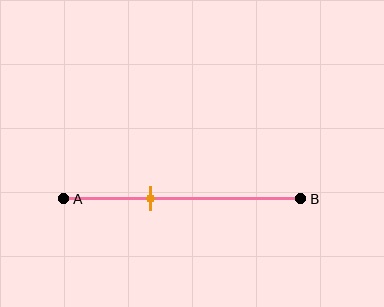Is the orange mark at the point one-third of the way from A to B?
No, the mark is at about 35% from A, not at the 33% one-third point.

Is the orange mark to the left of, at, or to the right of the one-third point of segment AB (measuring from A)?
The orange mark is to the right of the one-third point of segment AB.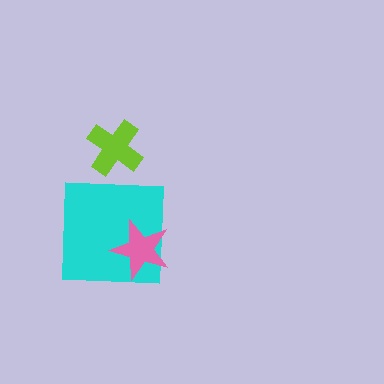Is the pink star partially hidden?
No, no other shape covers it.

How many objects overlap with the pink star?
1 object overlaps with the pink star.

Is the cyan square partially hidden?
Yes, it is partially covered by another shape.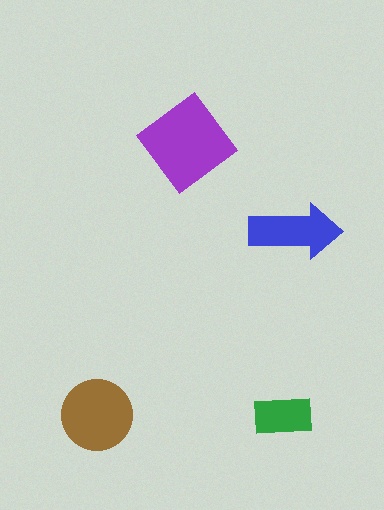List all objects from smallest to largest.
The green rectangle, the blue arrow, the brown circle, the purple diamond.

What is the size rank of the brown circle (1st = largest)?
2nd.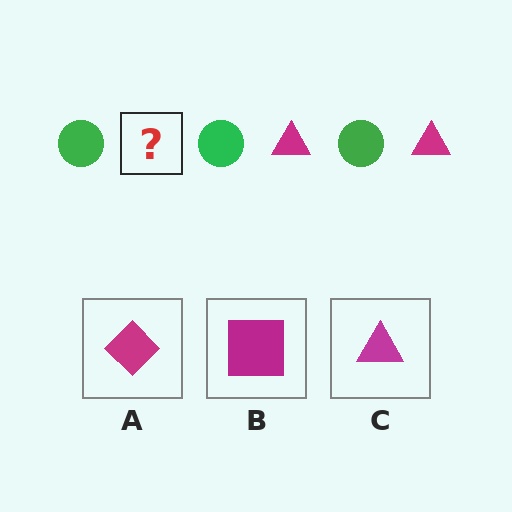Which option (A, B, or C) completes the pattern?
C.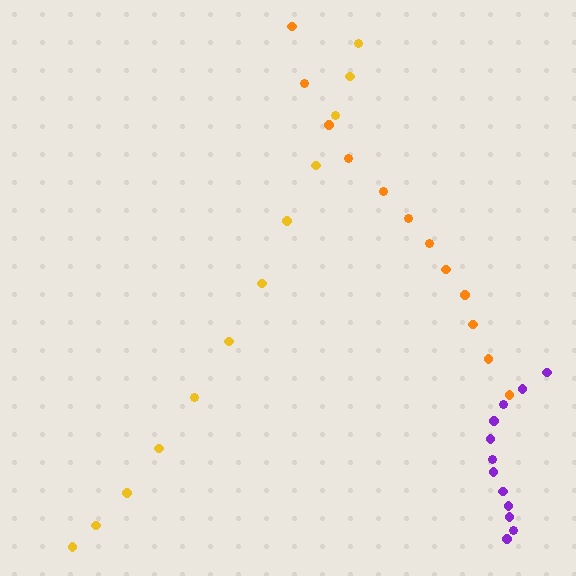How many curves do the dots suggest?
There are 3 distinct paths.